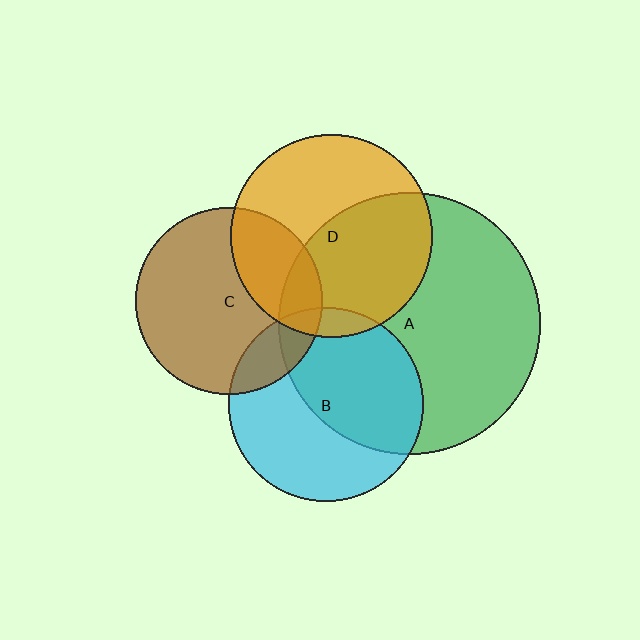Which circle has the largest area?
Circle A (green).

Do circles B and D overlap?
Yes.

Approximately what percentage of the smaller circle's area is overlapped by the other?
Approximately 5%.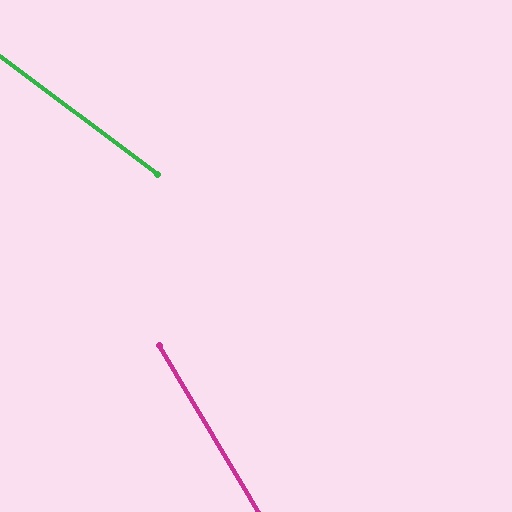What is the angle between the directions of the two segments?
Approximately 23 degrees.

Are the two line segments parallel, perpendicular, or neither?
Neither parallel nor perpendicular — they differ by about 23°.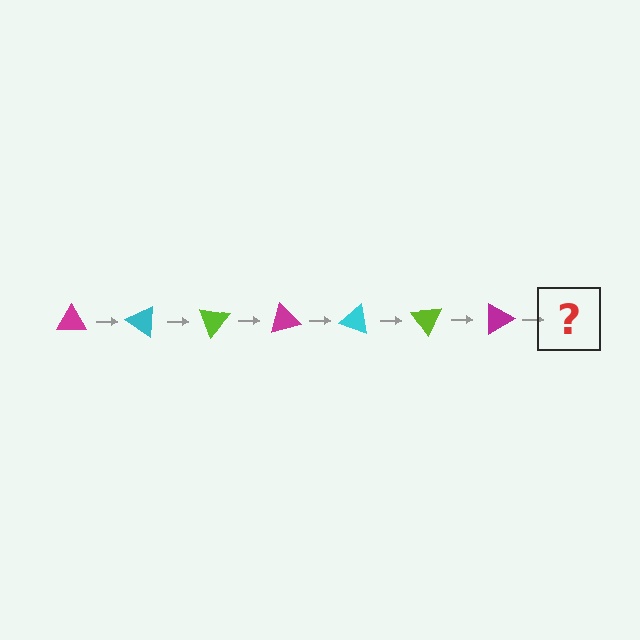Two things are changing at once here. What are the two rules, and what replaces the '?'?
The two rules are that it rotates 35 degrees each step and the color cycles through magenta, cyan, and lime. The '?' should be a cyan triangle, rotated 245 degrees from the start.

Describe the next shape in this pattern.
It should be a cyan triangle, rotated 245 degrees from the start.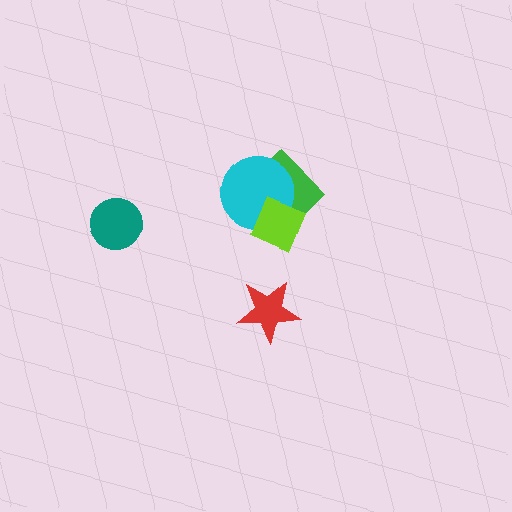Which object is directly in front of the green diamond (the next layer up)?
The cyan circle is directly in front of the green diamond.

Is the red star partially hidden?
No, no other shape covers it.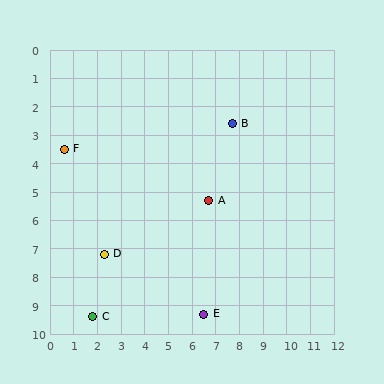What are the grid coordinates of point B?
Point B is at approximately (7.7, 2.6).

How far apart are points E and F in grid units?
Points E and F are about 8.3 grid units apart.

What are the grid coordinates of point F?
Point F is at approximately (0.6, 3.5).